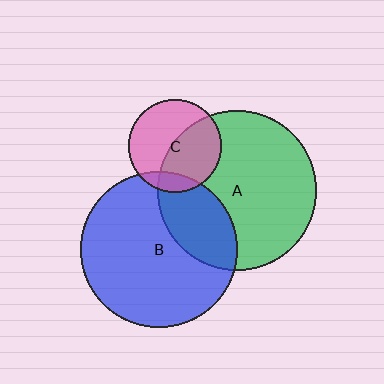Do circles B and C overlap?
Yes.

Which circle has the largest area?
Circle A (green).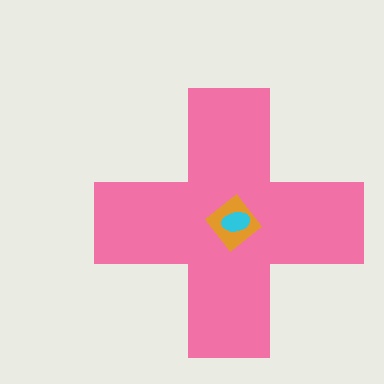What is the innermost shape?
The cyan ellipse.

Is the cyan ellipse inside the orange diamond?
Yes.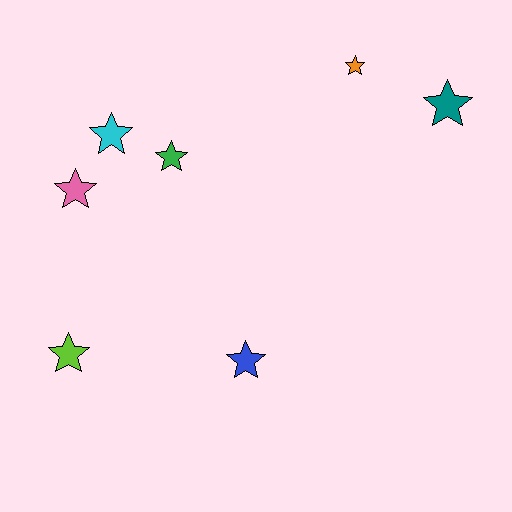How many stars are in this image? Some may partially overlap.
There are 7 stars.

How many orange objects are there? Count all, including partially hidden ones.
There is 1 orange object.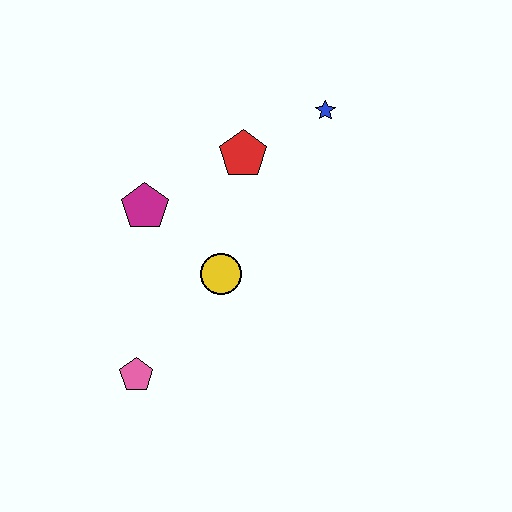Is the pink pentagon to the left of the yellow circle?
Yes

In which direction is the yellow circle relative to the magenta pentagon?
The yellow circle is to the right of the magenta pentagon.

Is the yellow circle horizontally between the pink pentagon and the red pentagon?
Yes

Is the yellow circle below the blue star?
Yes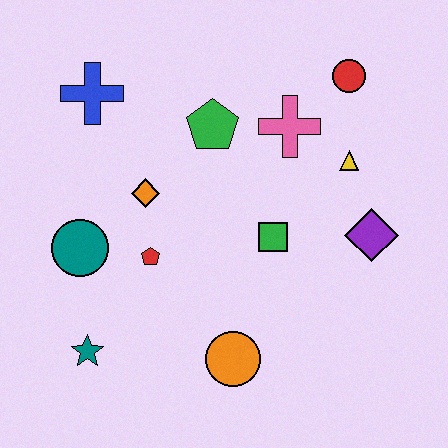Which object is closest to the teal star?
The teal circle is closest to the teal star.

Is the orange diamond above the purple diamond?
Yes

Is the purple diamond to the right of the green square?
Yes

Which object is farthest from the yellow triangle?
The teal star is farthest from the yellow triangle.